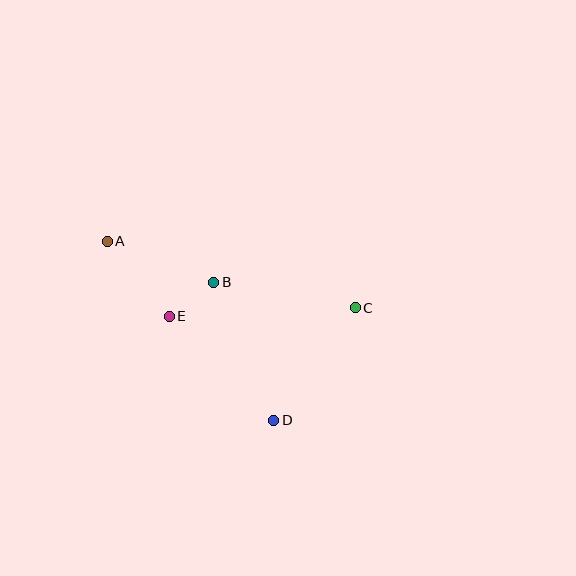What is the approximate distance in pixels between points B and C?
The distance between B and C is approximately 144 pixels.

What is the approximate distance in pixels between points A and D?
The distance between A and D is approximately 245 pixels.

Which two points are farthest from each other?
Points A and C are farthest from each other.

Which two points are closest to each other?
Points B and E are closest to each other.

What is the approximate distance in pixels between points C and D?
The distance between C and D is approximately 139 pixels.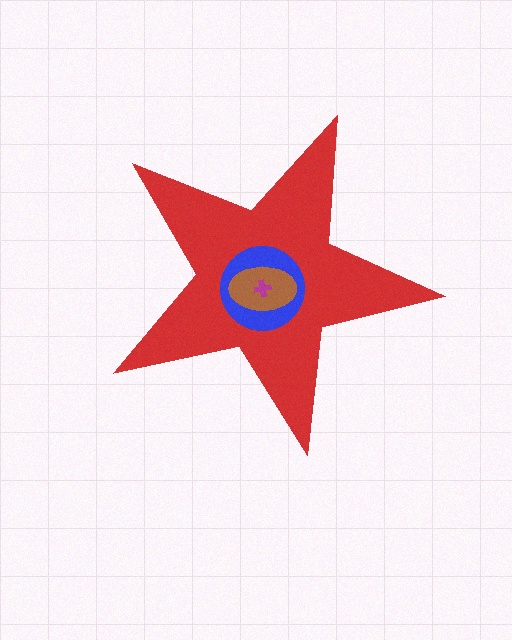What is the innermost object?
The magenta cross.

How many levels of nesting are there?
4.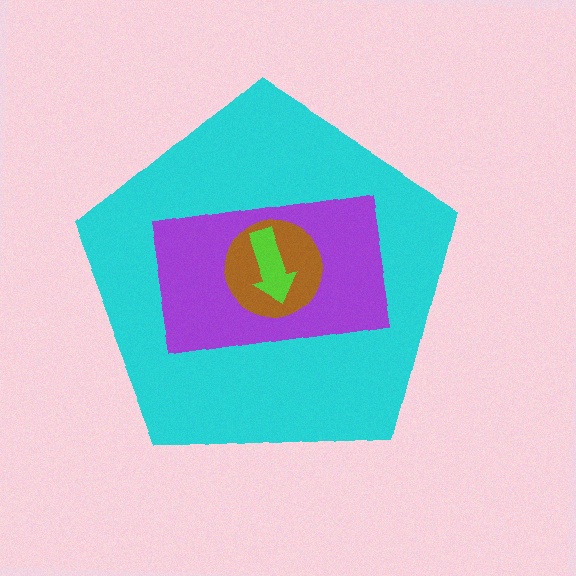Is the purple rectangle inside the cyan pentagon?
Yes.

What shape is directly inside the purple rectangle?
The brown circle.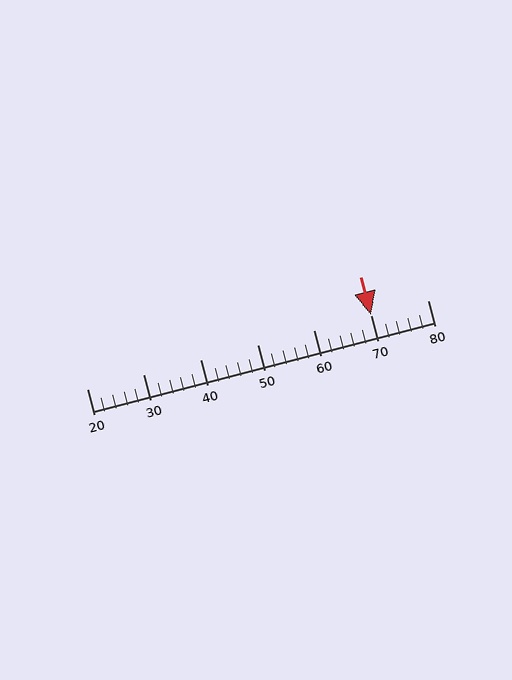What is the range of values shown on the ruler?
The ruler shows values from 20 to 80.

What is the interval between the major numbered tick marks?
The major tick marks are spaced 10 units apart.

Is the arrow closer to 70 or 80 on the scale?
The arrow is closer to 70.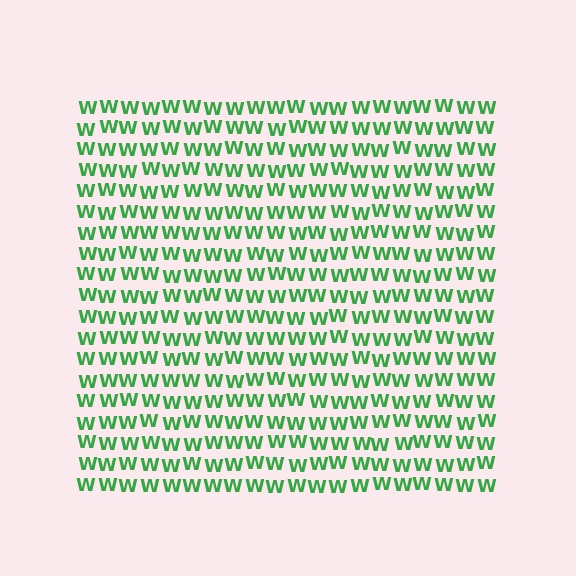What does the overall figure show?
The overall figure shows a square.